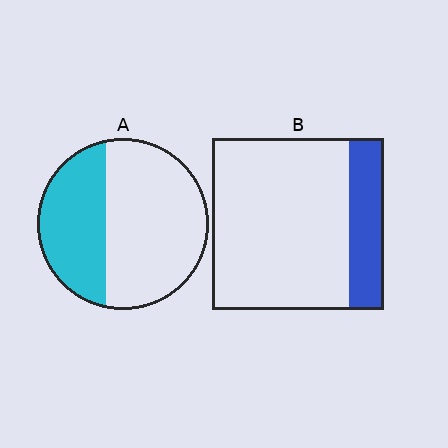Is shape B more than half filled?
No.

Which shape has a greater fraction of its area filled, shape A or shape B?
Shape A.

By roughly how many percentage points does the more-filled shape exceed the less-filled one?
By roughly 15 percentage points (A over B).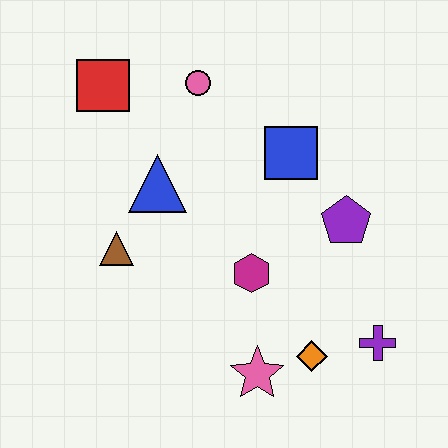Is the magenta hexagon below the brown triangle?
Yes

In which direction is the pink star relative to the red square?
The pink star is below the red square.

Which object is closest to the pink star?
The orange diamond is closest to the pink star.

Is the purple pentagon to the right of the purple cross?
No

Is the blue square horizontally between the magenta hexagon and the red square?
No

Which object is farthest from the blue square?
The pink star is farthest from the blue square.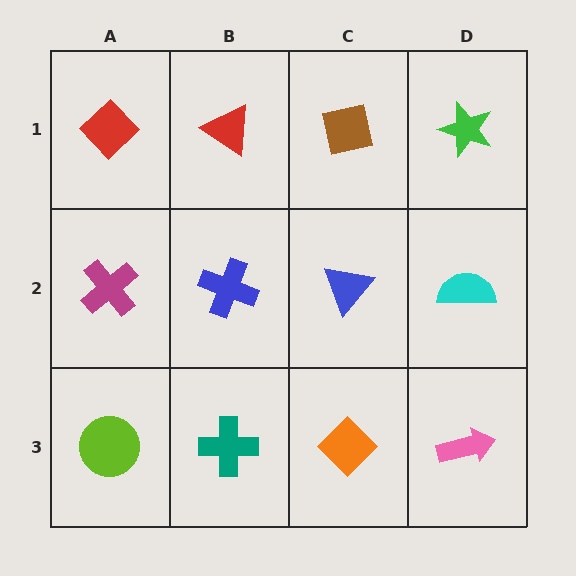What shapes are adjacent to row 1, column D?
A cyan semicircle (row 2, column D), a brown square (row 1, column C).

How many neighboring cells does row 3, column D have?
2.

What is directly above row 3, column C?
A blue triangle.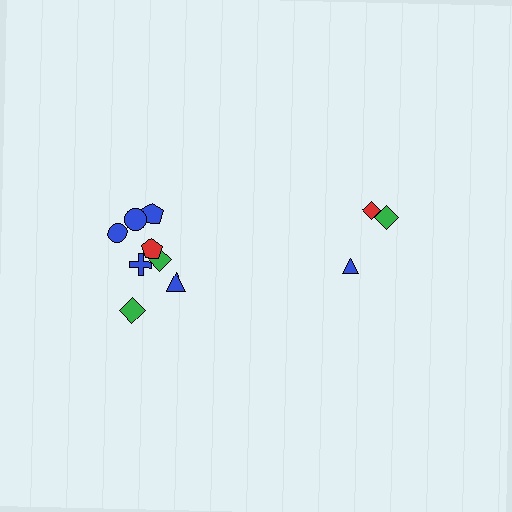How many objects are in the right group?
There are 3 objects.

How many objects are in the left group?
There are 8 objects.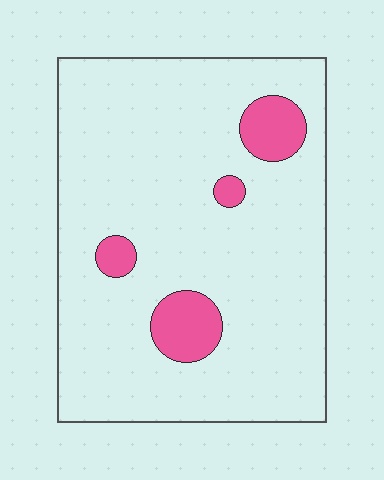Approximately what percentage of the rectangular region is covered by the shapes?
Approximately 10%.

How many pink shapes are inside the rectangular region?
4.